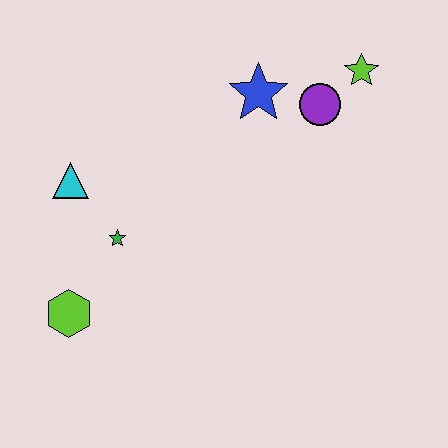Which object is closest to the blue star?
The purple circle is closest to the blue star.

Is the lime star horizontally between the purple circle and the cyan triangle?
No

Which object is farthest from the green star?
The lime star is farthest from the green star.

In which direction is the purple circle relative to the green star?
The purple circle is to the right of the green star.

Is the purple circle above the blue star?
No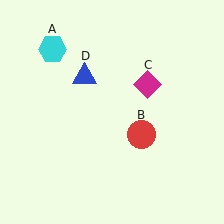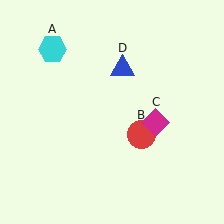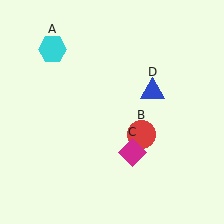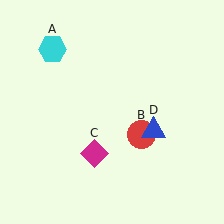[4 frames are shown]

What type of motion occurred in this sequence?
The magenta diamond (object C), blue triangle (object D) rotated clockwise around the center of the scene.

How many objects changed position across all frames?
2 objects changed position: magenta diamond (object C), blue triangle (object D).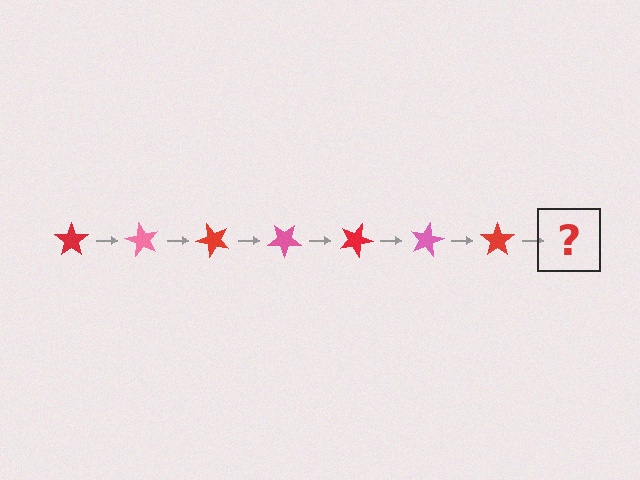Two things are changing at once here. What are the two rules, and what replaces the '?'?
The two rules are that it rotates 60 degrees each step and the color cycles through red and pink. The '?' should be a pink star, rotated 420 degrees from the start.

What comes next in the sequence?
The next element should be a pink star, rotated 420 degrees from the start.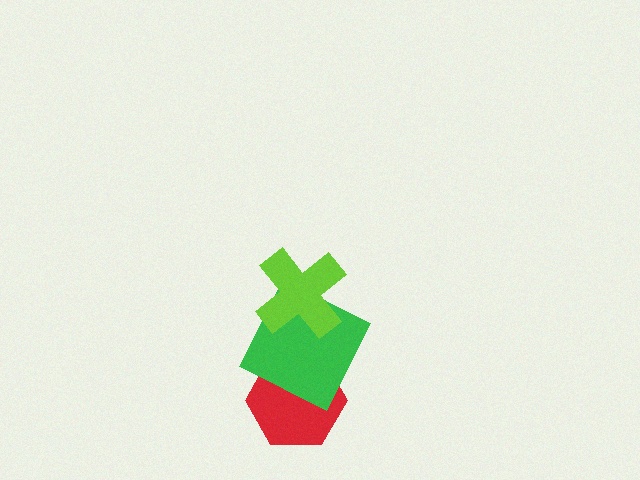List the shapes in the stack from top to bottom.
From top to bottom: the lime cross, the green square, the red hexagon.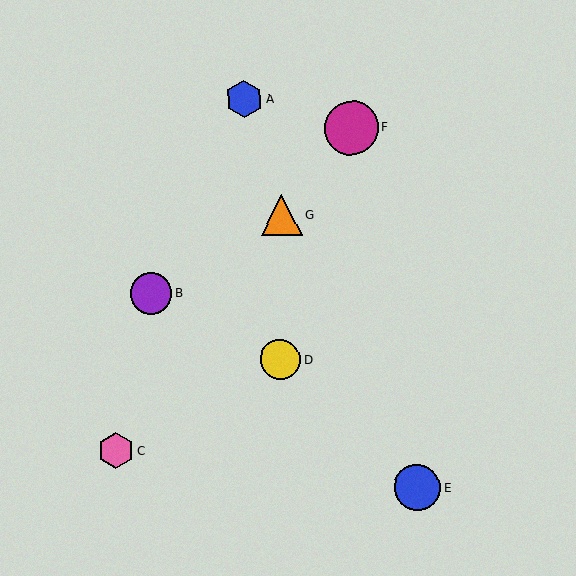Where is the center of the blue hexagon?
The center of the blue hexagon is at (244, 99).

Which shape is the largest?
The magenta circle (labeled F) is the largest.